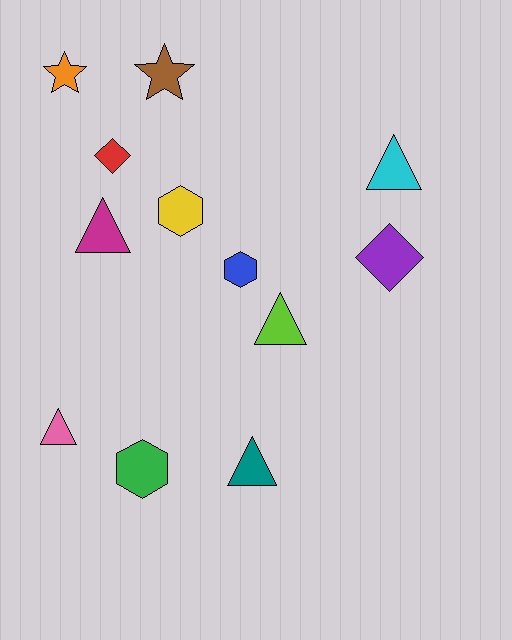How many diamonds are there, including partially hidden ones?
There are 2 diamonds.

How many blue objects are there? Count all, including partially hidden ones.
There is 1 blue object.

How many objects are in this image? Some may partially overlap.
There are 12 objects.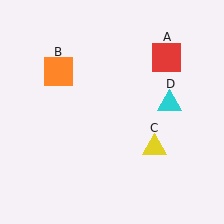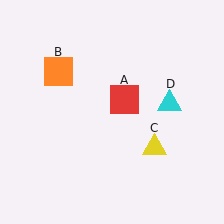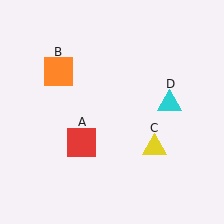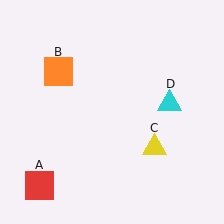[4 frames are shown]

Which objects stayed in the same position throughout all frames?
Orange square (object B) and yellow triangle (object C) and cyan triangle (object D) remained stationary.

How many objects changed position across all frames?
1 object changed position: red square (object A).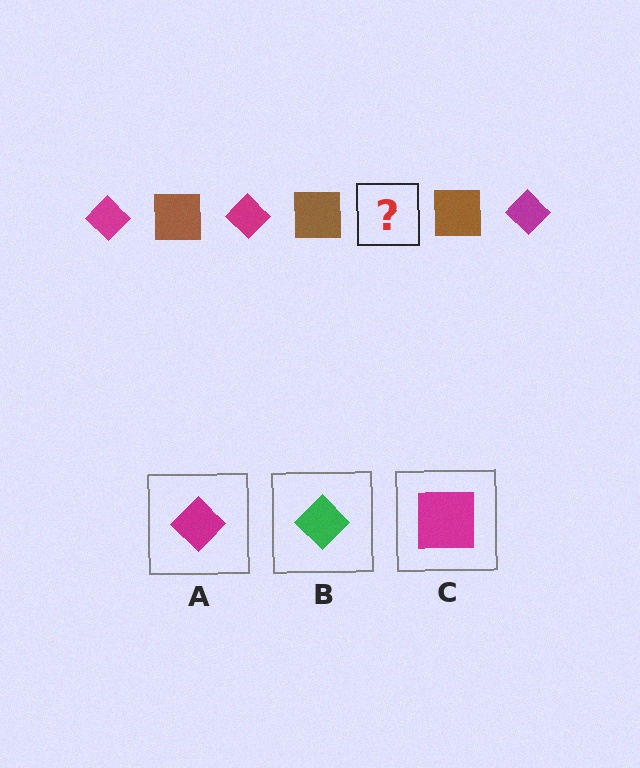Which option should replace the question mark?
Option A.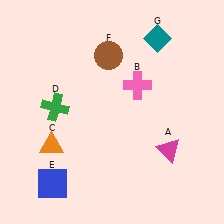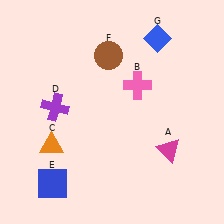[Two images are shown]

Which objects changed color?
D changed from green to purple. G changed from teal to blue.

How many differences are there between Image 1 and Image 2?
There are 2 differences between the two images.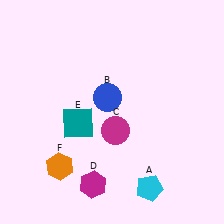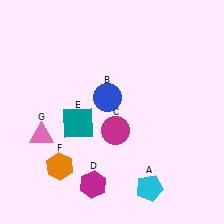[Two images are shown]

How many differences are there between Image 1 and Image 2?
There is 1 difference between the two images.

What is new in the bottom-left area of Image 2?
A pink triangle (G) was added in the bottom-left area of Image 2.